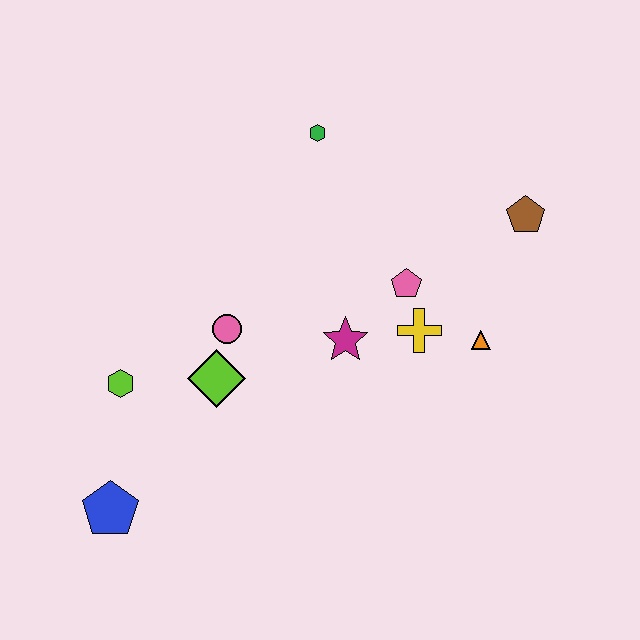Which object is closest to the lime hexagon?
The lime diamond is closest to the lime hexagon.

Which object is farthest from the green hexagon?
The blue pentagon is farthest from the green hexagon.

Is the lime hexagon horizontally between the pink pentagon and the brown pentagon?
No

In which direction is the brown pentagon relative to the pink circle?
The brown pentagon is to the right of the pink circle.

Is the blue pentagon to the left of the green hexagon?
Yes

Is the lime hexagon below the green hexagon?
Yes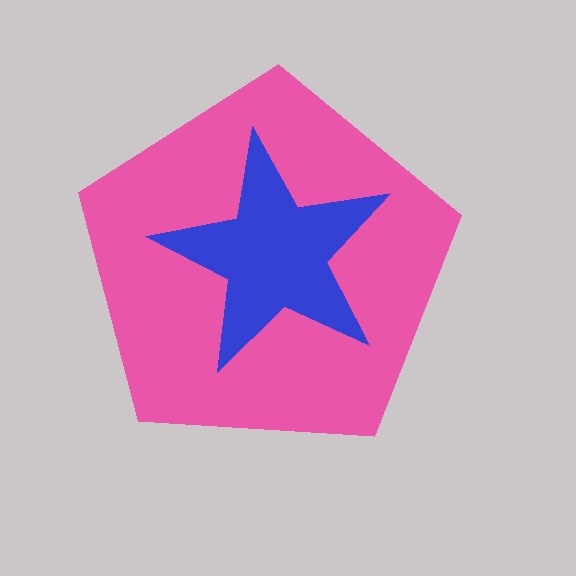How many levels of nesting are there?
2.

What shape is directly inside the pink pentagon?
The blue star.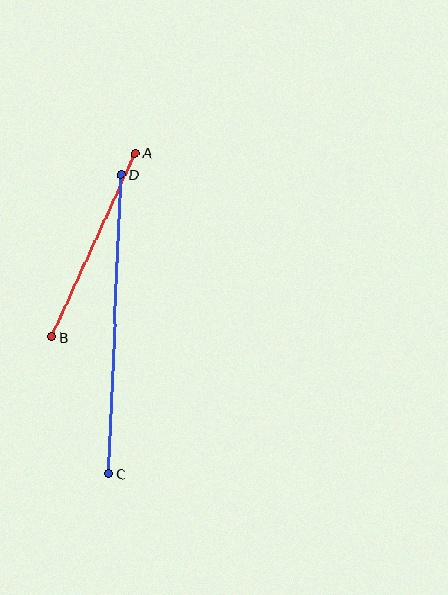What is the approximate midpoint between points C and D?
The midpoint is at approximately (115, 324) pixels.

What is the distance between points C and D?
The distance is approximately 299 pixels.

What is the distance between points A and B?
The distance is approximately 202 pixels.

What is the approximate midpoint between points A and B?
The midpoint is at approximately (94, 245) pixels.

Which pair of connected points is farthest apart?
Points C and D are farthest apart.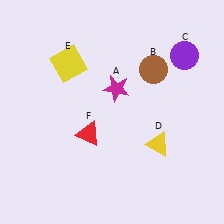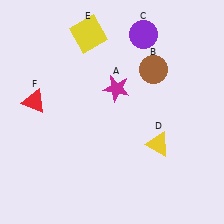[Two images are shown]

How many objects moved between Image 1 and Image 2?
3 objects moved between the two images.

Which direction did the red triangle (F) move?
The red triangle (F) moved left.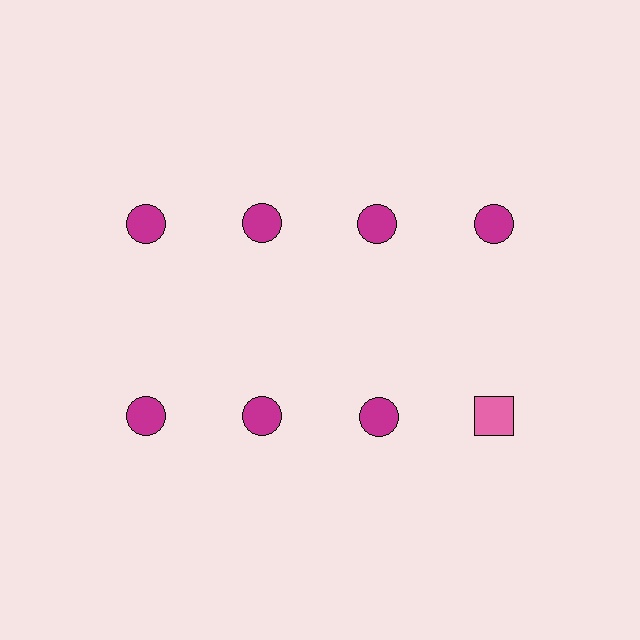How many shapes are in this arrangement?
There are 8 shapes arranged in a grid pattern.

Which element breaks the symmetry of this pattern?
The pink square in the second row, second from right column breaks the symmetry. All other shapes are magenta circles.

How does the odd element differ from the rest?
It differs in both color (pink instead of magenta) and shape (square instead of circle).